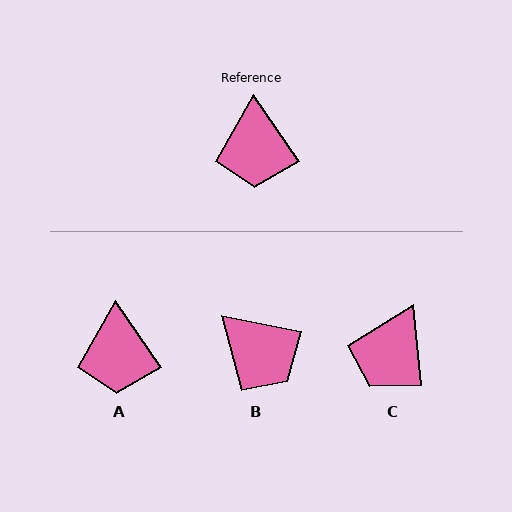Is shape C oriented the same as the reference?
No, it is off by about 29 degrees.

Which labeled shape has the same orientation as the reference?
A.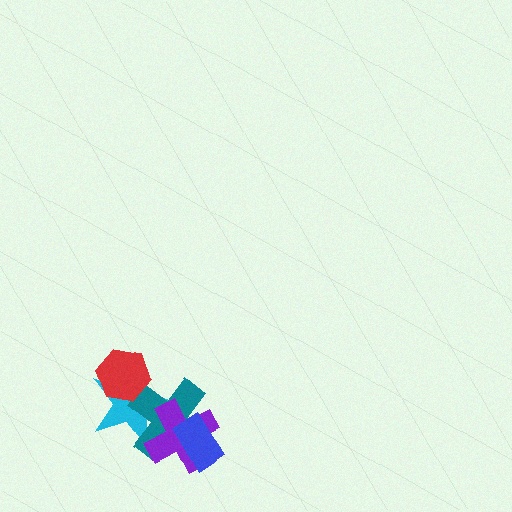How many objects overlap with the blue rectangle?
2 objects overlap with the blue rectangle.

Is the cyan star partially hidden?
Yes, it is partially covered by another shape.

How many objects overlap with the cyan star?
3 objects overlap with the cyan star.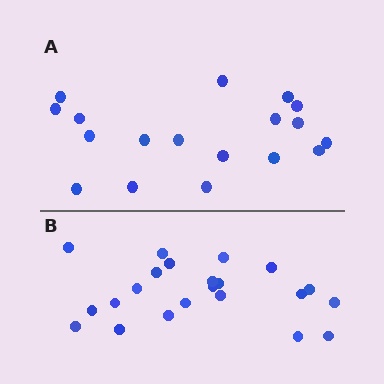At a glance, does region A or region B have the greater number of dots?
Region B (the bottom region) has more dots.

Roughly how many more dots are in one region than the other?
Region B has about 4 more dots than region A.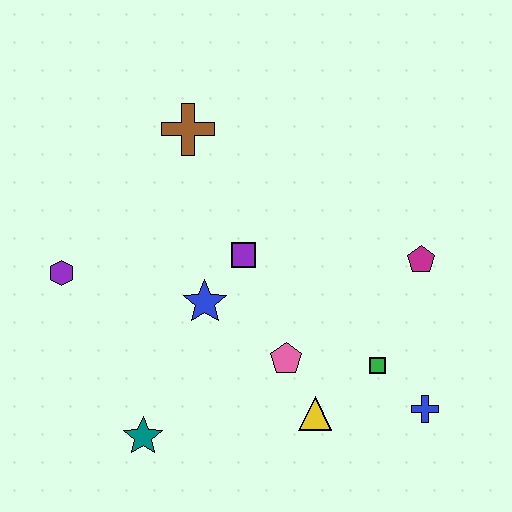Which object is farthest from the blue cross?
The purple hexagon is farthest from the blue cross.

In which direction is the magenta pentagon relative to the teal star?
The magenta pentagon is to the right of the teal star.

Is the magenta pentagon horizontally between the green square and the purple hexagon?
No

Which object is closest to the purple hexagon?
The blue star is closest to the purple hexagon.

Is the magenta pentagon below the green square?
No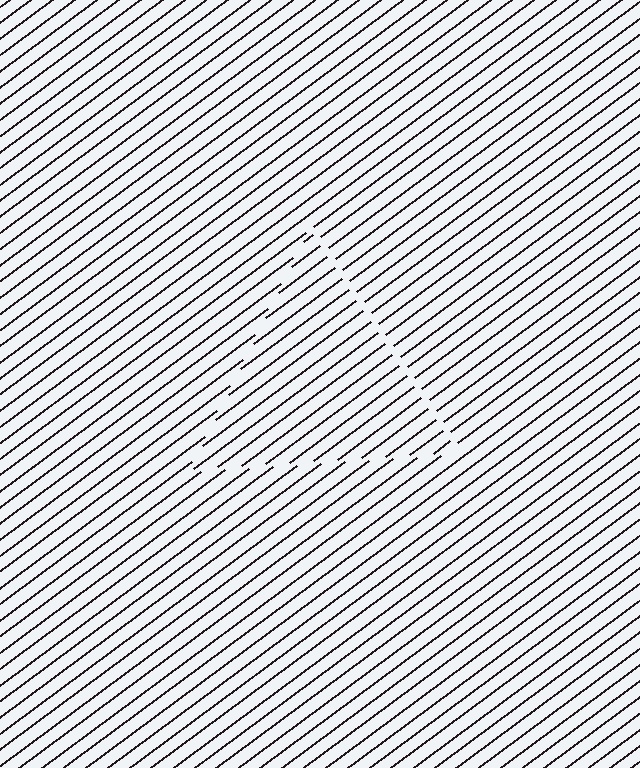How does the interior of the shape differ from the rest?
The interior of the shape contains the same grating, shifted by half a period — the contour is defined by the phase discontinuity where line-ends from the inner and outer gratings abut.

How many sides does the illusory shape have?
3 sides — the line-ends trace a triangle.